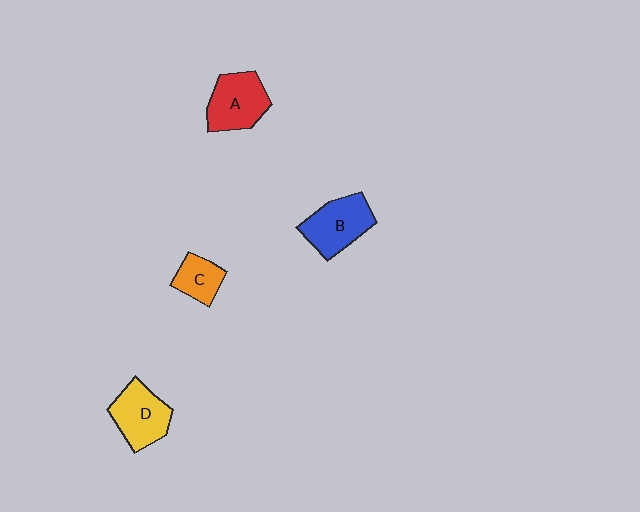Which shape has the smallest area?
Shape C (orange).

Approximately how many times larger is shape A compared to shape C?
Approximately 1.7 times.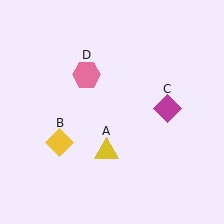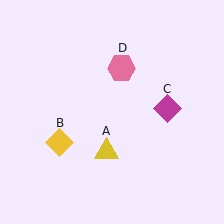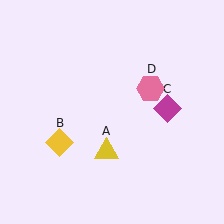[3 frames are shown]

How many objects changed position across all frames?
1 object changed position: pink hexagon (object D).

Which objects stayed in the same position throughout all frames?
Yellow triangle (object A) and yellow diamond (object B) and magenta diamond (object C) remained stationary.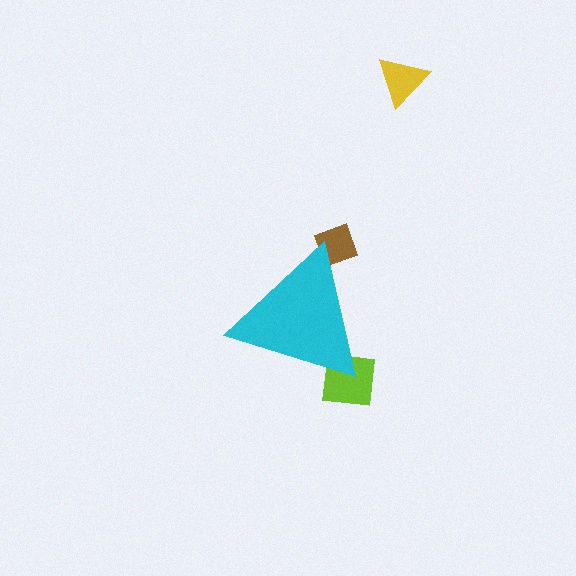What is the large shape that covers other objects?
A cyan triangle.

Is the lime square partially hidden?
Yes, the lime square is partially hidden behind the cyan triangle.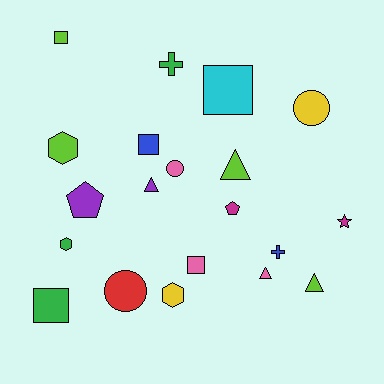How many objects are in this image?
There are 20 objects.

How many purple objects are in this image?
There are 2 purple objects.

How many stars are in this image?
There is 1 star.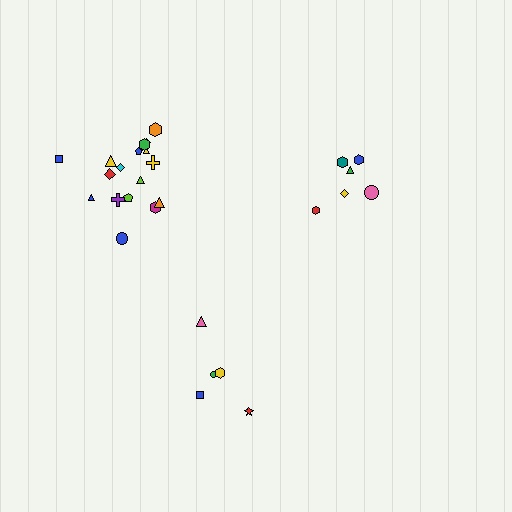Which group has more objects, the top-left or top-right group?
The top-left group.